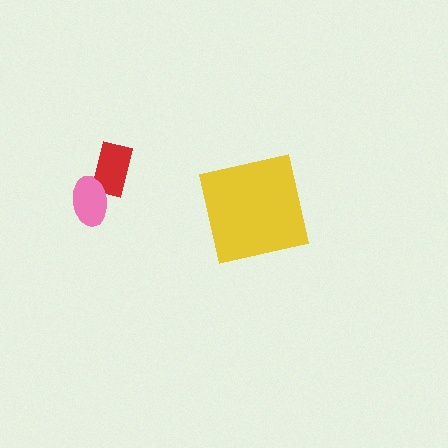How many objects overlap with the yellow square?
0 objects overlap with the yellow square.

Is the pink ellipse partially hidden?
No, no other shape covers it.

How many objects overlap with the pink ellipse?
1 object overlaps with the pink ellipse.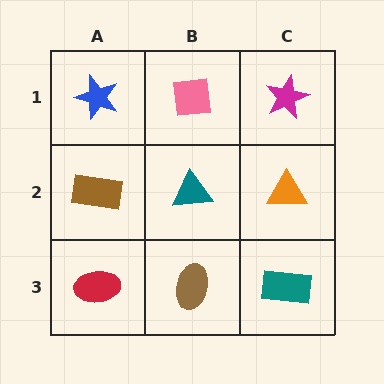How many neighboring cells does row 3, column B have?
3.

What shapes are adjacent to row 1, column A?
A brown rectangle (row 2, column A), a pink square (row 1, column B).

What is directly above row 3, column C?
An orange triangle.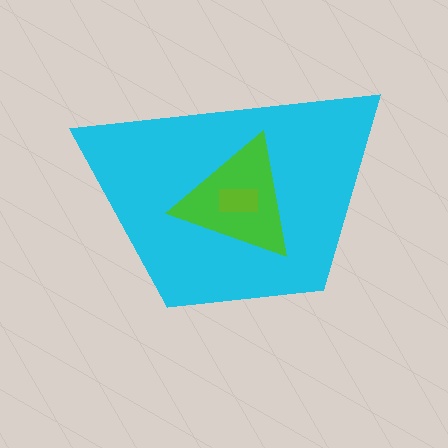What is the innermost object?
The lime rectangle.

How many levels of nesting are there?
3.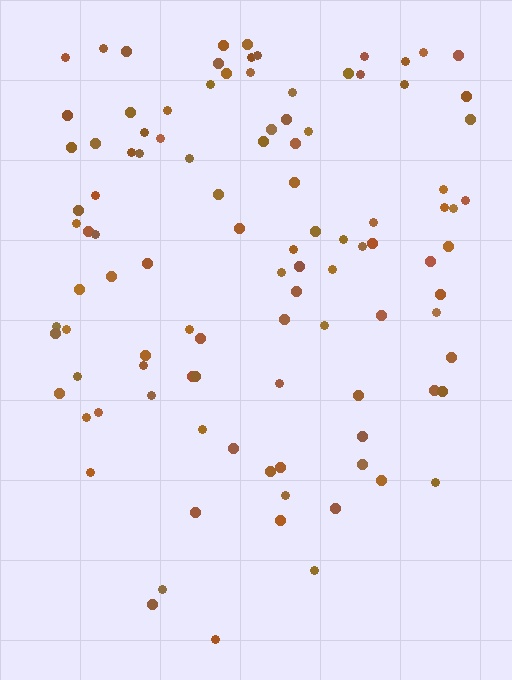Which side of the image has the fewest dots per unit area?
The bottom.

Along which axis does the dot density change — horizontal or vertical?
Vertical.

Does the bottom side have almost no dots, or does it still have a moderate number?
Still a moderate number, just noticeably fewer than the top.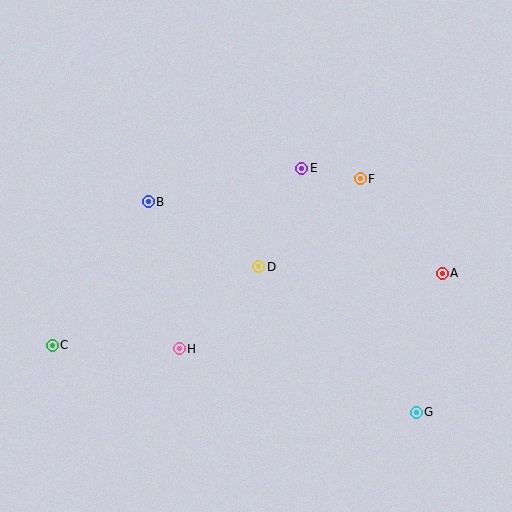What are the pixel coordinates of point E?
Point E is at (302, 168).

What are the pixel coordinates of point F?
Point F is at (360, 179).